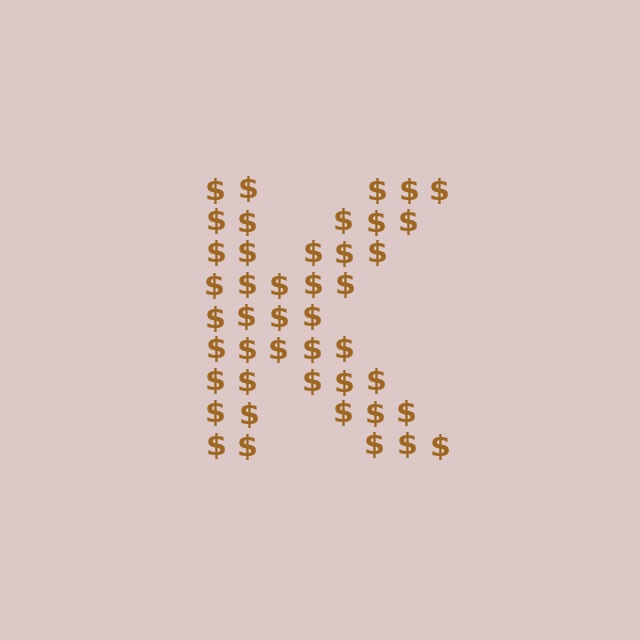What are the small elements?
The small elements are dollar signs.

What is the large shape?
The large shape is the letter K.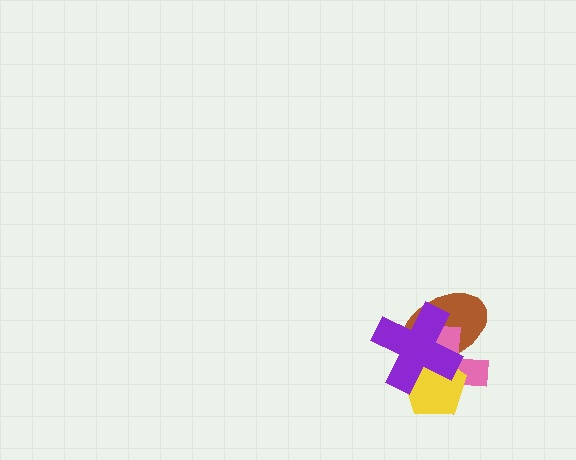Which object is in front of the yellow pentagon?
The purple cross is in front of the yellow pentagon.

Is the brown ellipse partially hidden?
Yes, it is partially covered by another shape.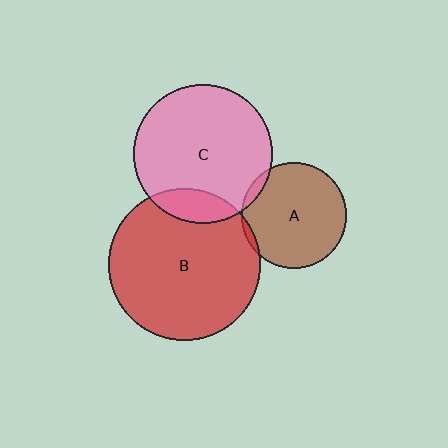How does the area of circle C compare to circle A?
Approximately 1.7 times.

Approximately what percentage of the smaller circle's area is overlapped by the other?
Approximately 5%.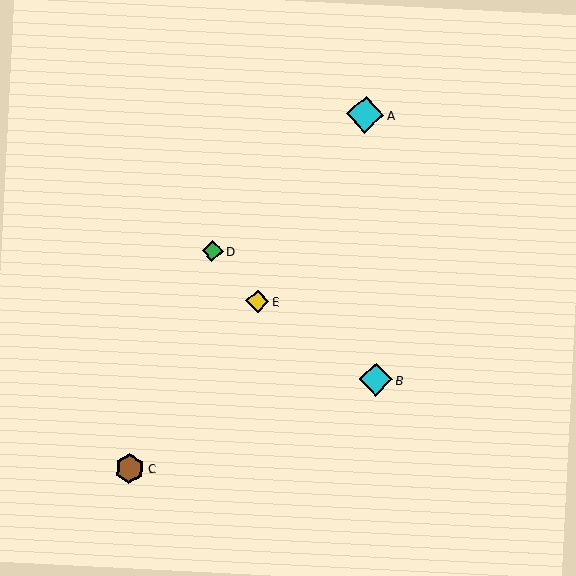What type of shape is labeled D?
Shape D is a green diamond.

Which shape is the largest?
The cyan diamond (labeled A) is the largest.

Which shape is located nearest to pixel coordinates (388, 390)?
The cyan diamond (labeled B) at (376, 379) is nearest to that location.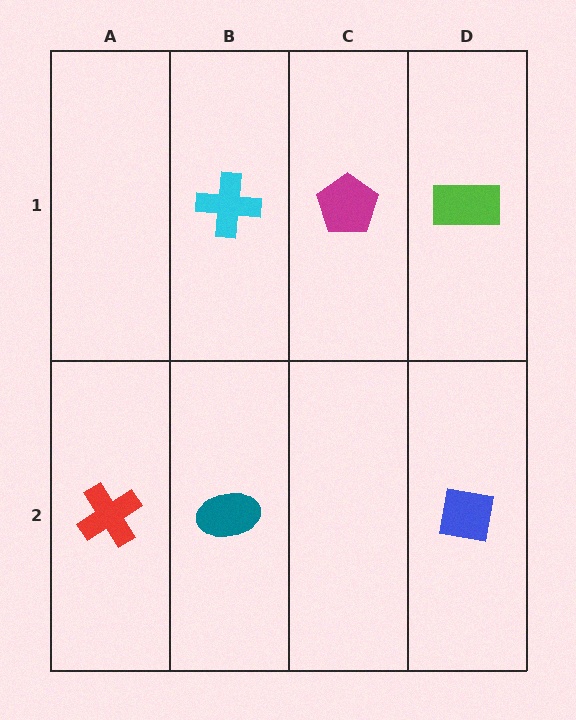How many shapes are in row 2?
3 shapes.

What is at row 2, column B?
A teal ellipse.